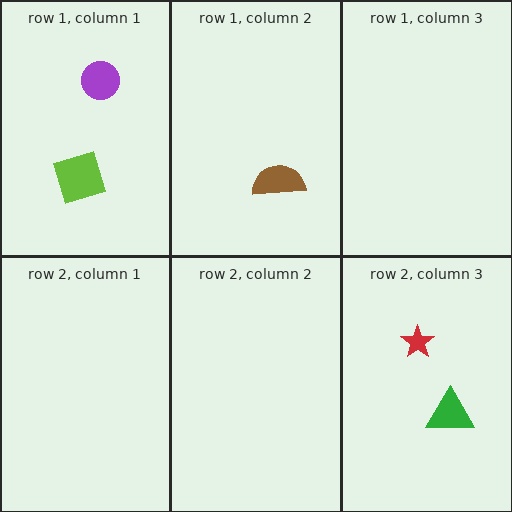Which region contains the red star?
The row 2, column 3 region.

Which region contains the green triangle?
The row 2, column 3 region.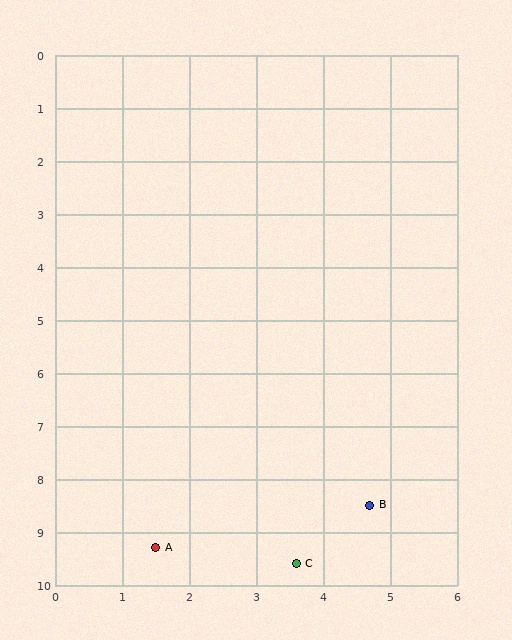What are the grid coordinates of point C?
Point C is at approximately (3.6, 9.6).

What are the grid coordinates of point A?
Point A is at approximately (1.5, 9.3).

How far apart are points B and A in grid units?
Points B and A are about 3.3 grid units apart.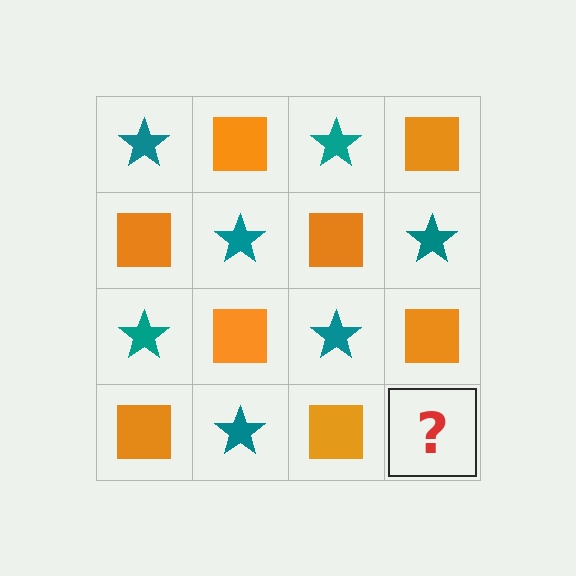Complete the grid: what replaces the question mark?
The question mark should be replaced with a teal star.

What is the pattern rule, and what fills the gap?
The rule is that it alternates teal star and orange square in a checkerboard pattern. The gap should be filled with a teal star.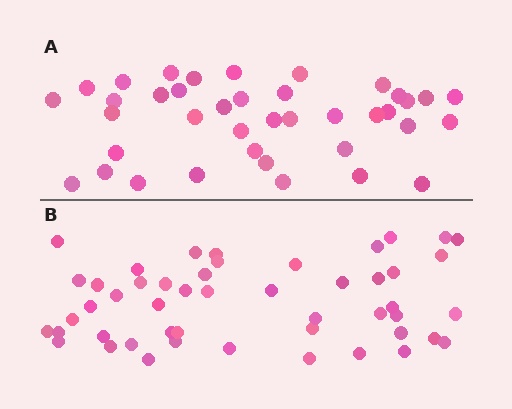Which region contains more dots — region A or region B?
Region B (the bottom region) has more dots.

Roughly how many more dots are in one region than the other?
Region B has roughly 10 or so more dots than region A.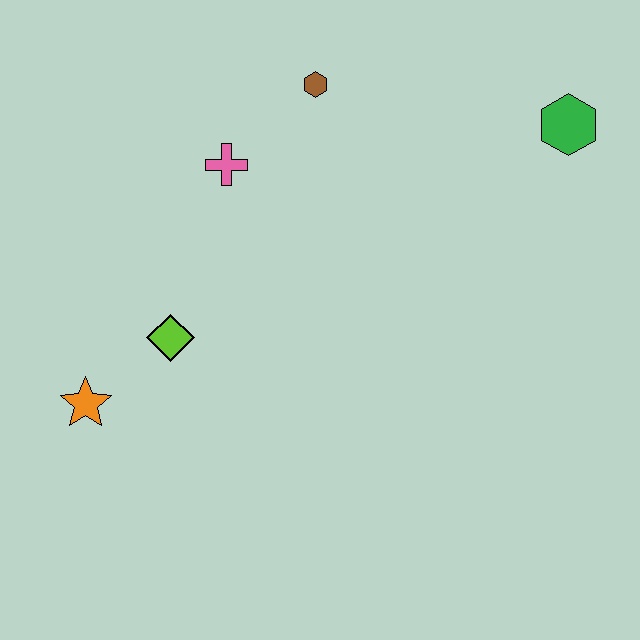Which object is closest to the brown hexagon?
The pink cross is closest to the brown hexagon.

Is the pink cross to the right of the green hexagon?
No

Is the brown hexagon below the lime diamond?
No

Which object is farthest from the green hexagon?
The orange star is farthest from the green hexagon.